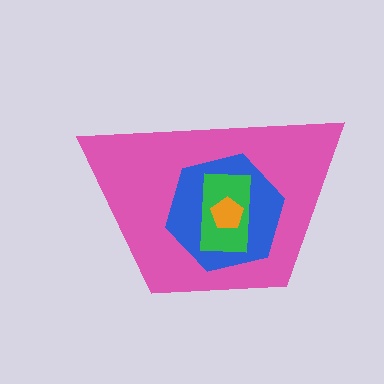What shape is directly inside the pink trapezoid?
The blue hexagon.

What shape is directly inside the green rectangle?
The orange pentagon.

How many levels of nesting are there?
4.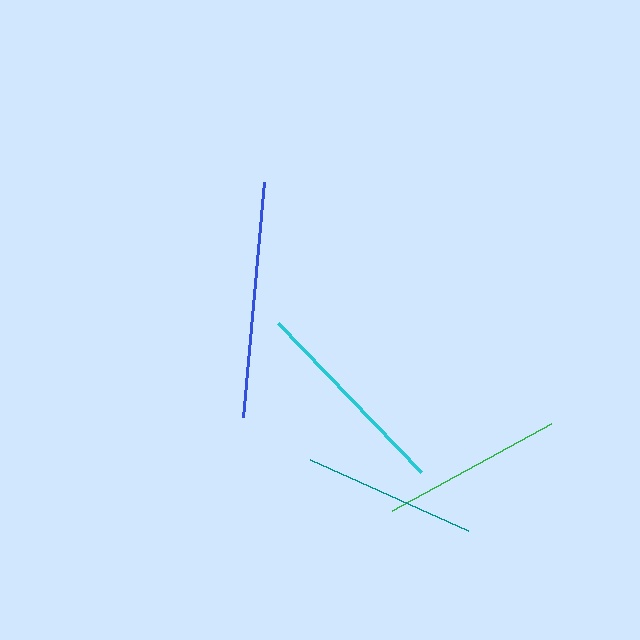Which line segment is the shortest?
The teal line is the shortest at approximately 173 pixels.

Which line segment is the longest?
The blue line is the longest at approximately 236 pixels.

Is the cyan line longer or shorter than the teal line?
The cyan line is longer than the teal line.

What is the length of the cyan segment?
The cyan segment is approximately 206 pixels long.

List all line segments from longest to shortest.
From longest to shortest: blue, cyan, green, teal.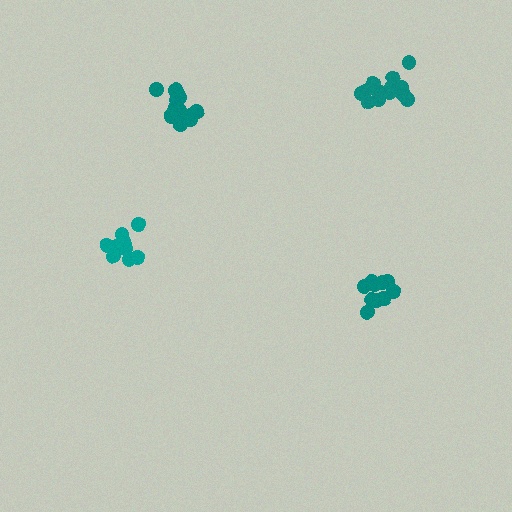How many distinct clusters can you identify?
There are 4 distinct clusters.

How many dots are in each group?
Group 1: 13 dots, Group 2: 13 dots, Group 3: 9 dots, Group 4: 11 dots (46 total).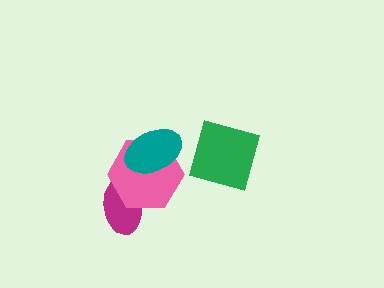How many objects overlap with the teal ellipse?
1 object overlaps with the teal ellipse.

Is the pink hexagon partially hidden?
Yes, it is partially covered by another shape.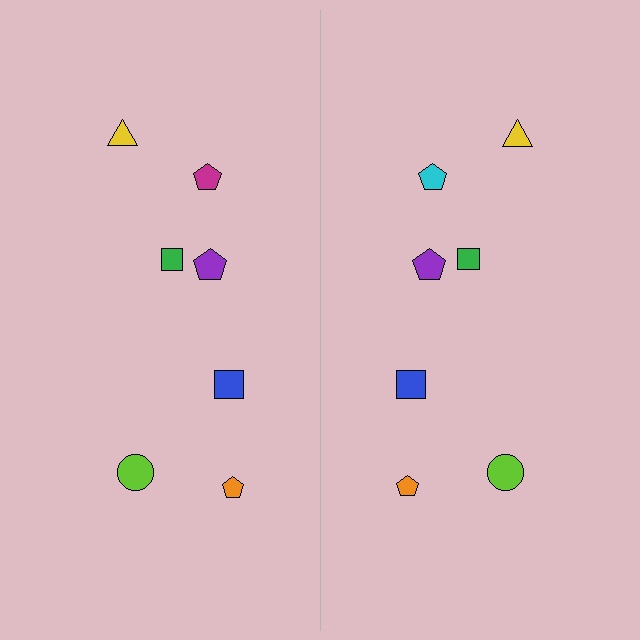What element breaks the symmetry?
The cyan pentagon on the right side breaks the symmetry — its mirror counterpart is magenta.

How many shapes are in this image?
There are 14 shapes in this image.